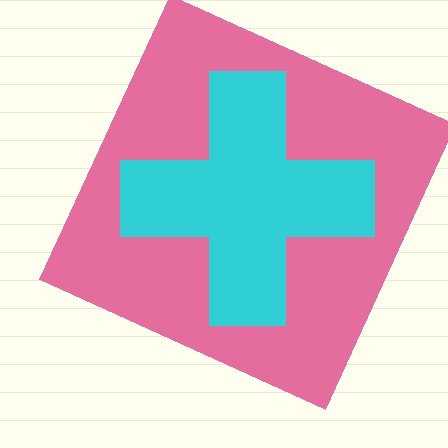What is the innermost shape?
The cyan cross.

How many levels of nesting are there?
2.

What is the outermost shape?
The pink square.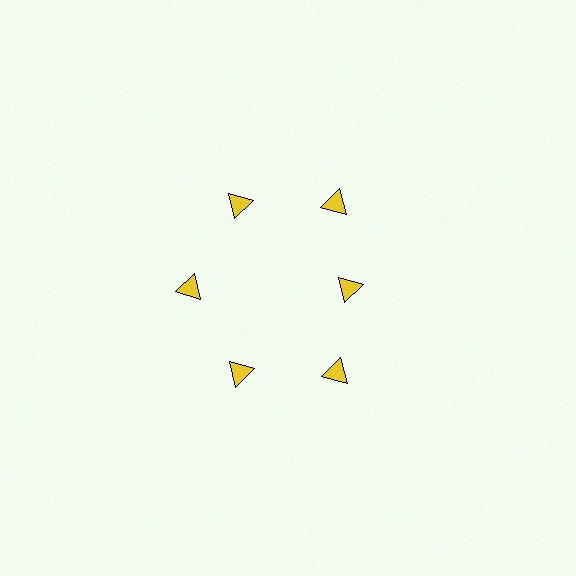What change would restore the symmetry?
The symmetry would be restored by moving it outward, back onto the ring so that all 6 triangles sit at equal angles and equal distance from the center.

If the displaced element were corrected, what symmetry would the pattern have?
It would have 6-fold rotational symmetry — the pattern would map onto itself every 60 degrees.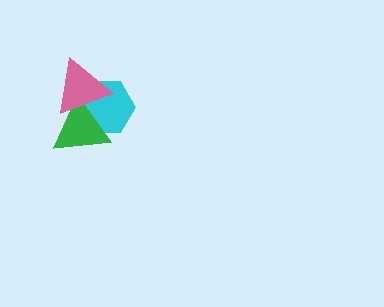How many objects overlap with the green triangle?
2 objects overlap with the green triangle.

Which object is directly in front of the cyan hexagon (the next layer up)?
The green triangle is directly in front of the cyan hexagon.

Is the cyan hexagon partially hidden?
Yes, it is partially covered by another shape.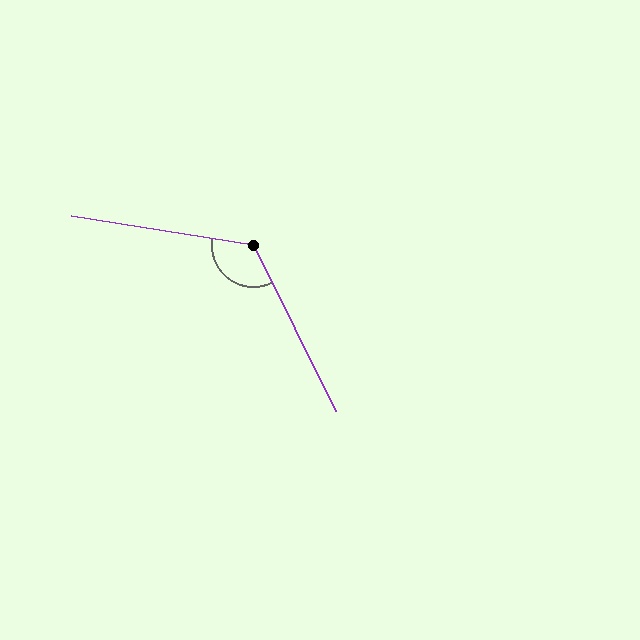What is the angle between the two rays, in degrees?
Approximately 125 degrees.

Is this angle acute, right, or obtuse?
It is obtuse.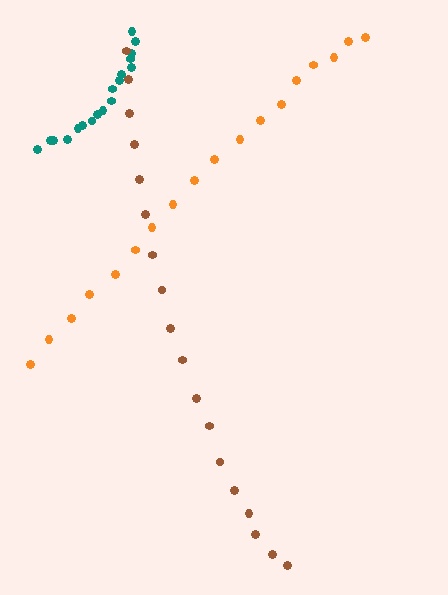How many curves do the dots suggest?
There are 3 distinct paths.